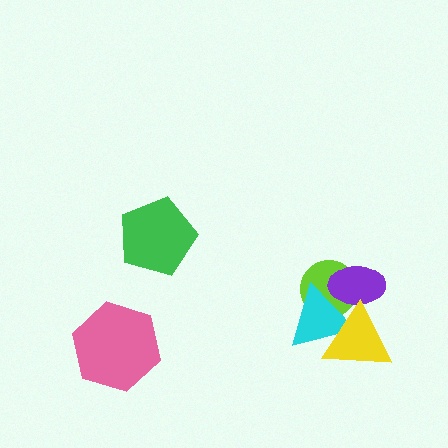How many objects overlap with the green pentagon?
0 objects overlap with the green pentagon.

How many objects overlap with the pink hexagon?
0 objects overlap with the pink hexagon.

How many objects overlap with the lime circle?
3 objects overlap with the lime circle.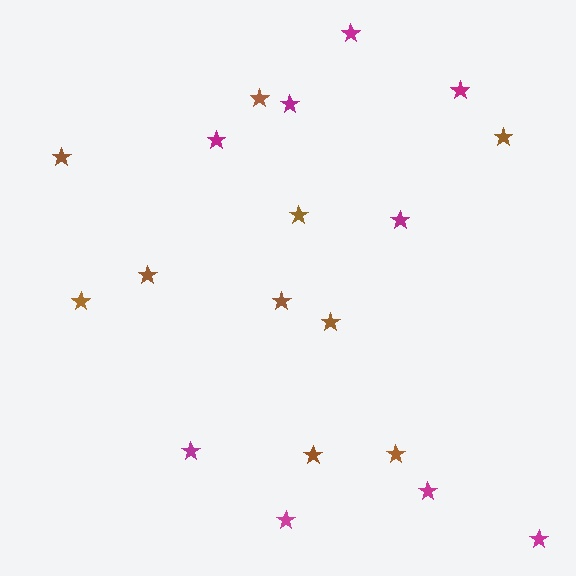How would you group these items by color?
There are 2 groups: one group of brown stars (10) and one group of magenta stars (9).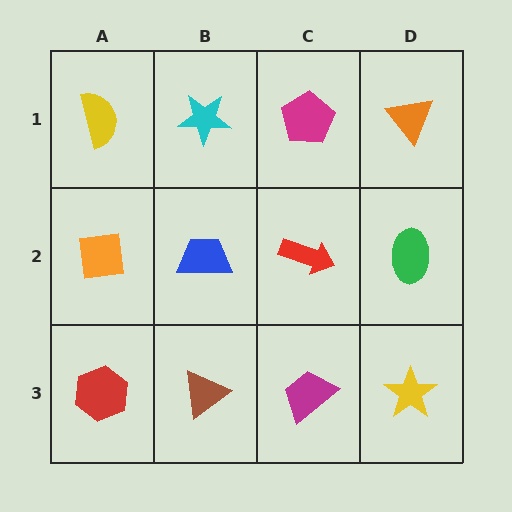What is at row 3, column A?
A red hexagon.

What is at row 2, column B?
A blue trapezoid.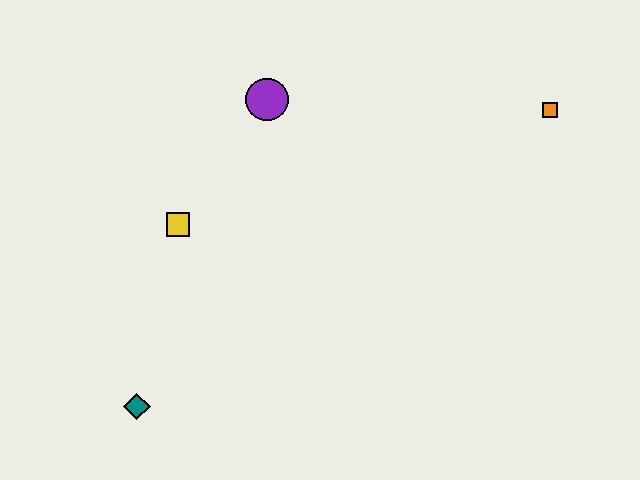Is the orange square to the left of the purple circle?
No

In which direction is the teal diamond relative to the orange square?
The teal diamond is to the left of the orange square.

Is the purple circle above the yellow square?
Yes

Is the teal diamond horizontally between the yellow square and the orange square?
No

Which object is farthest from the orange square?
The teal diamond is farthest from the orange square.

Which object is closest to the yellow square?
The purple circle is closest to the yellow square.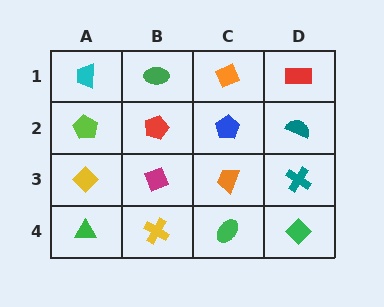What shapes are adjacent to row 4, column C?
An orange trapezoid (row 3, column C), a yellow cross (row 4, column B), a green diamond (row 4, column D).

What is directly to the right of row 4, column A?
A yellow cross.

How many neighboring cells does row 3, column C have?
4.